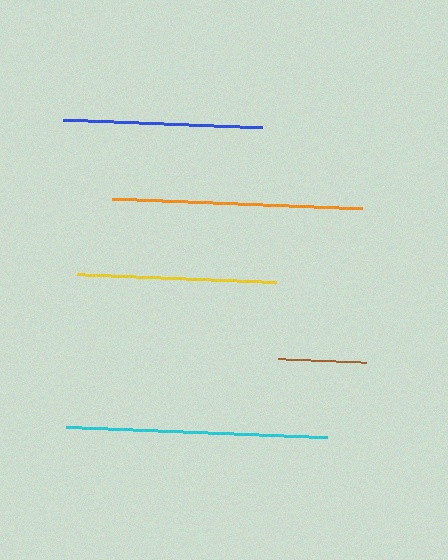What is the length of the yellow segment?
The yellow segment is approximately 199 pixels long.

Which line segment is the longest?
The cyan line is the longest at approximately 262 pixels.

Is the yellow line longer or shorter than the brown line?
The yellow line is longer than the brown line.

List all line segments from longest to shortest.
From longest to shortest: cyan, orange, yellow, blue, brown.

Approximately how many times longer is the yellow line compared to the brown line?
The yellow line is approximately 2.3 times the length of the brown line.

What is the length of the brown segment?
The brown segment is approximately 87 pixels long.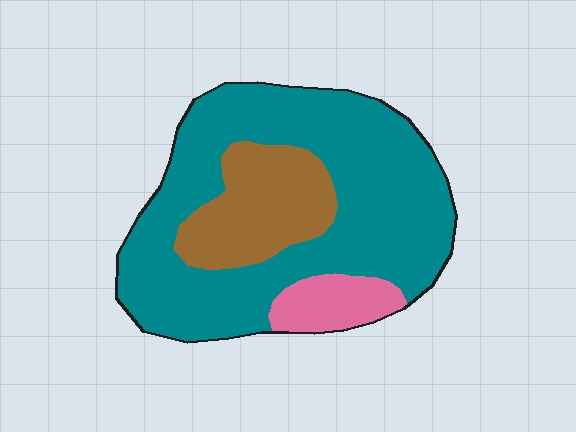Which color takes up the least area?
Pink, at roughly 10%.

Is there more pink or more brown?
Brown.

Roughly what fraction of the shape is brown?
Brown takes up between a sixth and a third of the shape.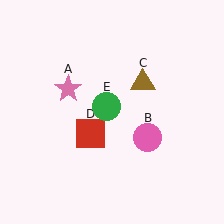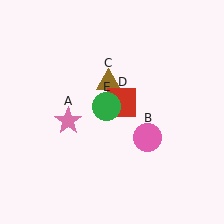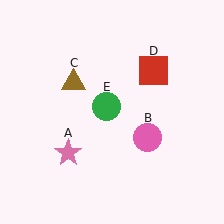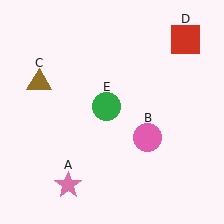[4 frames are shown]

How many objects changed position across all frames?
3 objects changed position: pink star (object A), brown triangle (object C), red square (object D).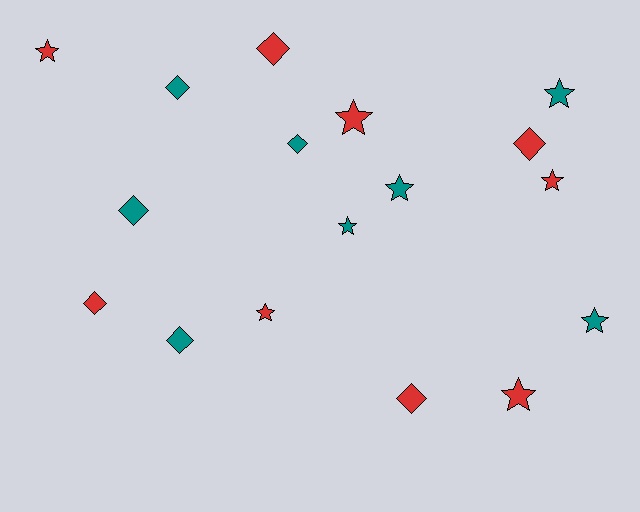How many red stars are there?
There are 5 red stars.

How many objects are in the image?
There are 17 objects.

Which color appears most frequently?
Red, with 9 objects.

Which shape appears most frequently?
Star, with 9 objects.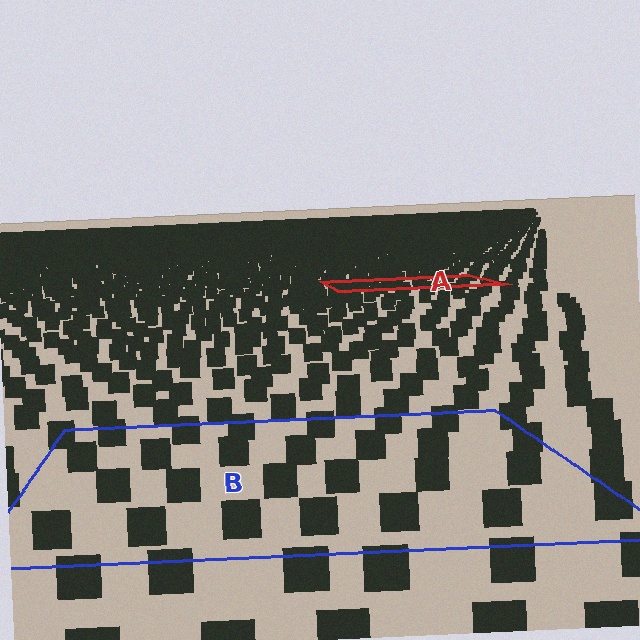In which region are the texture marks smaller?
The texture marks are smaller in region A, because it is farther away.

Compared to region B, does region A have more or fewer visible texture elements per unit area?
Region A has more texture elements per unit area — they are packed more densely because it is farther away.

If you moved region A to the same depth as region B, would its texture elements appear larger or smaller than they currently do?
They would appear larger. At a closer depth, the same texture elements are projected at a bigger on-screen size.